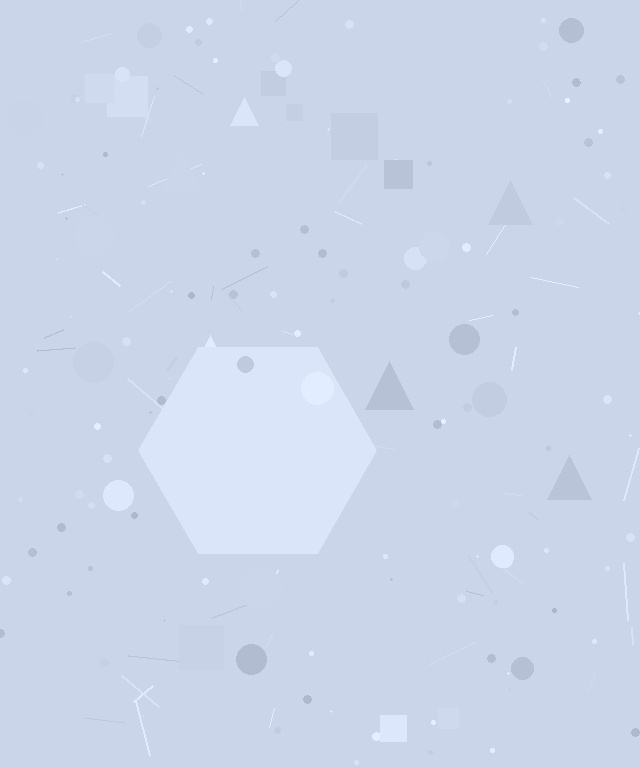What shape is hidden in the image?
A hexagon is hidden in the image.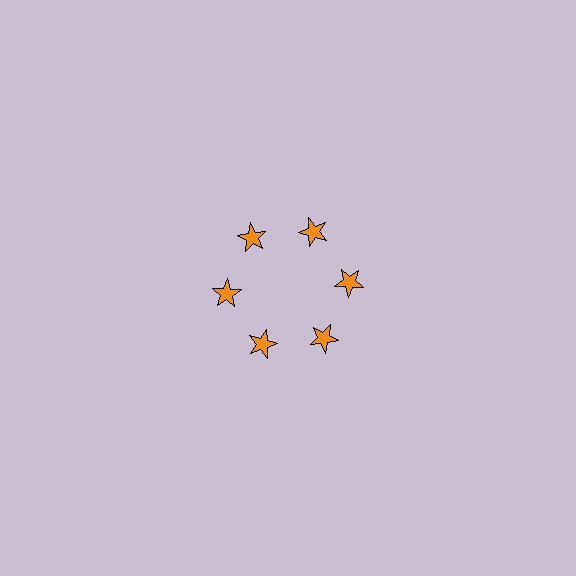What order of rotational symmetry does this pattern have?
This pattern has 6-fold rotational symmetry.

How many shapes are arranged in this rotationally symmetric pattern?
There are 6 shapes, arranged in 6 groups of 1.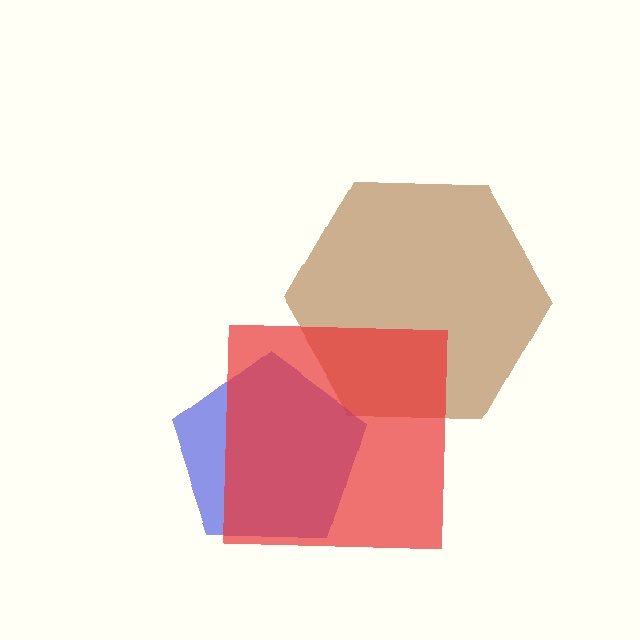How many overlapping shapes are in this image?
There are 3 overlapping shapes in the image.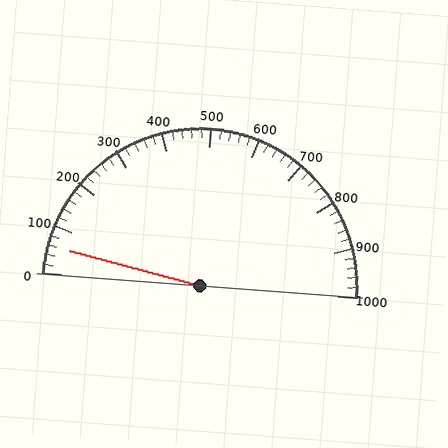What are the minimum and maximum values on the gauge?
The gauge ranges from 0 to 1000.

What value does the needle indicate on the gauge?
The needle indicates approximately 60.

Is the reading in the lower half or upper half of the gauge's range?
The reading is in the lower half of the range (0 to 1000).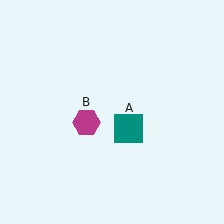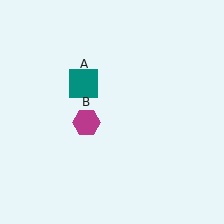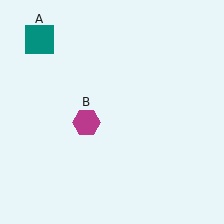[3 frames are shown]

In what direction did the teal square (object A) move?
The teal square (object A) moved up and to the left.